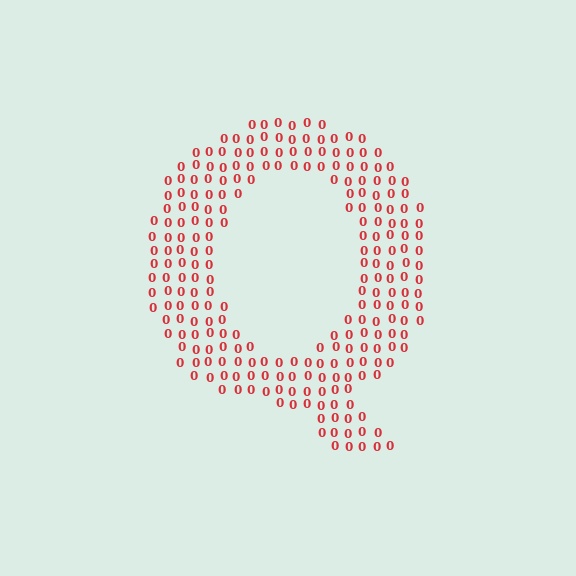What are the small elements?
The small elements are digit 0's.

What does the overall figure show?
The overall figure shows the letter Q.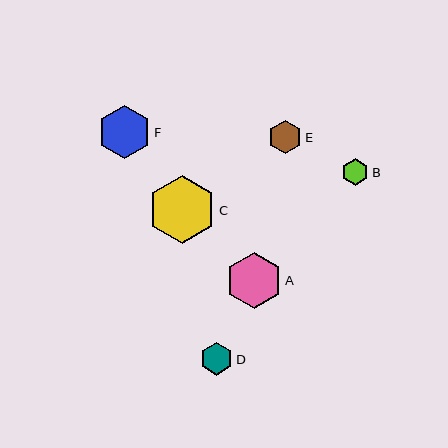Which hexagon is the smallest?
Hexagon B is the smallest with a size of approximately 27 pixels.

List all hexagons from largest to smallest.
From largest to smallest: C, A, F, E, D, B.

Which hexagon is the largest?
Hexagon C is the largest with a size of approximately 68 pixels.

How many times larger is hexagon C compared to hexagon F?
Hexagon C is approximately 1.3 times the size of hexagon F.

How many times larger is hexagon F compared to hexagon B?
Hexagon F is approximately 1.9 times the size of hexagon B.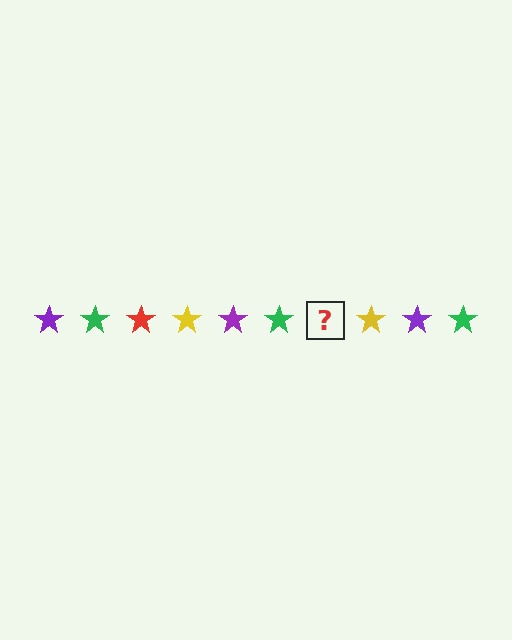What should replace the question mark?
The question mark should be replaced with a red star.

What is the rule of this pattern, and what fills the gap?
The rule is that the pattern cycles through purple, green, red, yellow stars. The gap should be filled with a red star.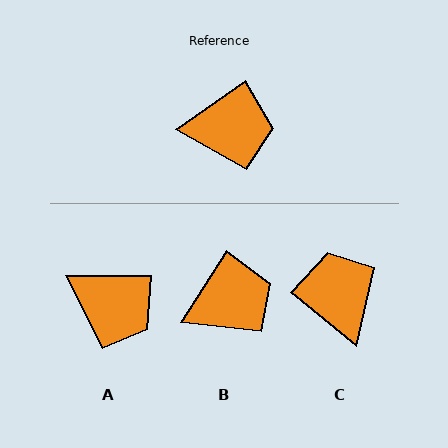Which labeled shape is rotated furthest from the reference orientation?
C, about 106 degrees away.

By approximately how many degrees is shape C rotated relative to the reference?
Approximately 106 degrees counter-clockwise.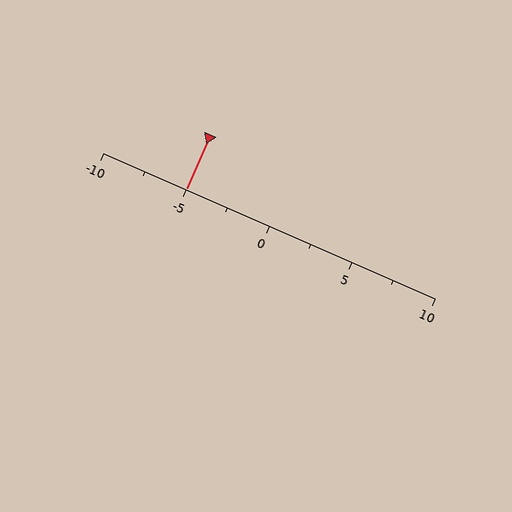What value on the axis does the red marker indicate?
The marker indicates approximately -5.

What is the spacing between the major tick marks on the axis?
The major ticks are spaced 5 apart.